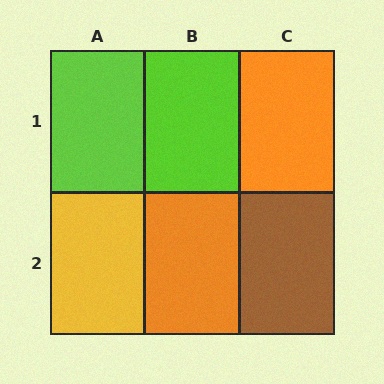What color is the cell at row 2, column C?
Brown.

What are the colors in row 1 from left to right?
Lime, lime, orange.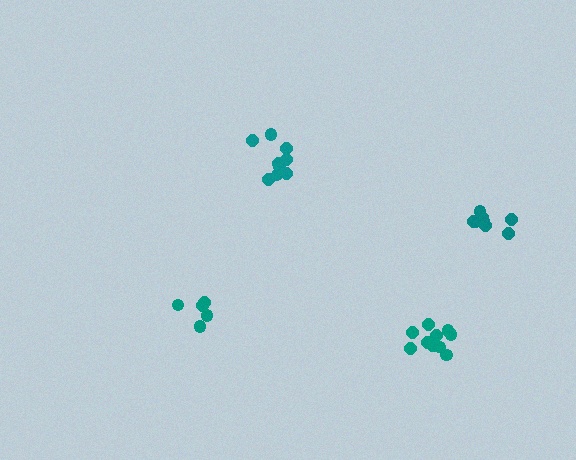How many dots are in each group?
Group 1: 9 dots, Group 2: 10 dots, Group 3: 5 dots, Group 4: 8 dots (32 total).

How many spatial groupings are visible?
There are 4 spatial groupings.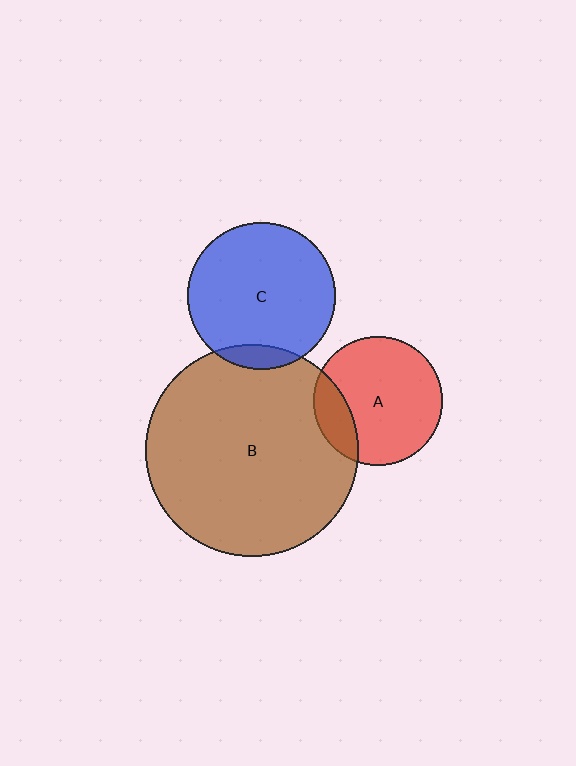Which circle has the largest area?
Circle B (brown).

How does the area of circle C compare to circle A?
Approximately 1.3 times.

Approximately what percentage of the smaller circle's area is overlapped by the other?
Approximately 10%.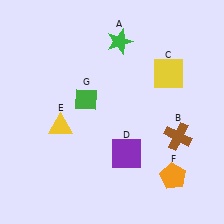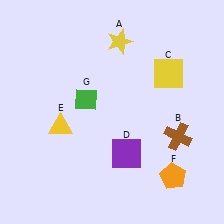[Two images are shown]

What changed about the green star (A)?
In Image 1, A is green. In Image 2, it changed to yellow.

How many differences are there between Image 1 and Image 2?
There is 1 difference between the two images.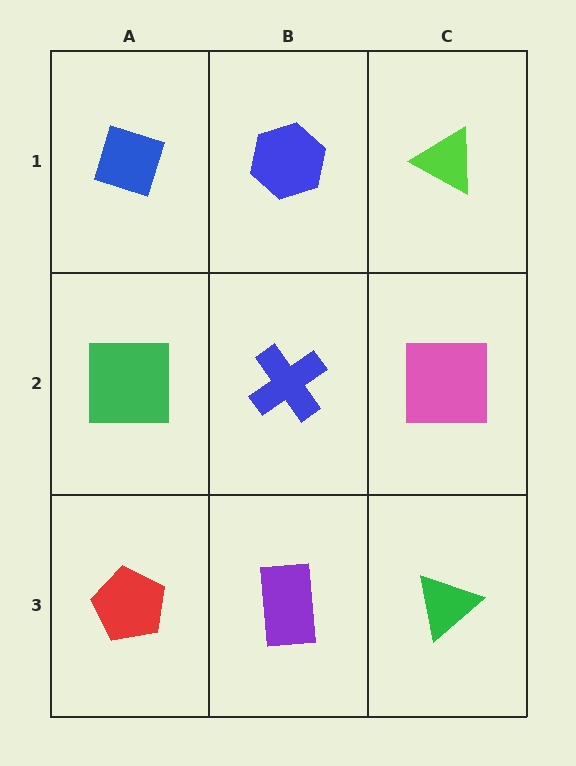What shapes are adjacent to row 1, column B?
A blue cross (row 2, column B), a blue diamond (row 1, column A), a lime triangle (row 1, column C).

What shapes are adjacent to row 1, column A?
A green square (row 2, column A), a blue hexagon (row 1, column B).